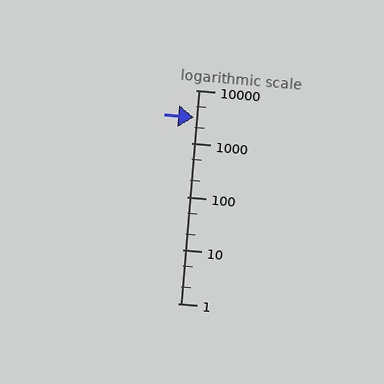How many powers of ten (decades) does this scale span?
The scale spans 4 decades, from 1 to 10000.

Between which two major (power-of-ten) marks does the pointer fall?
The pointer is between 1000 and 10000.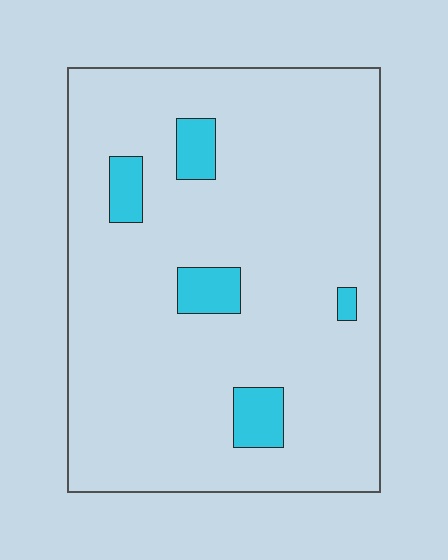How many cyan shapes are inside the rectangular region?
5.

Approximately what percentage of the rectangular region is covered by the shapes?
Approximately 10%.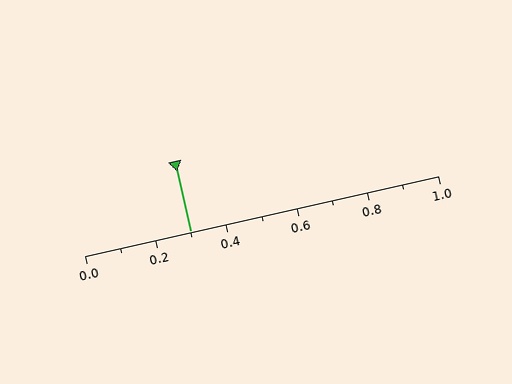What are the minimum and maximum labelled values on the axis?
The axis runs from 0.0 to 1.0.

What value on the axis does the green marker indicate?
The marker indicates approximately 0.3.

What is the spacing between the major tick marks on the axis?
The major ticks are spaced 0.2 apart.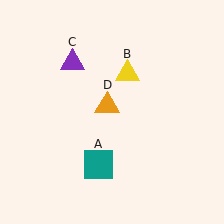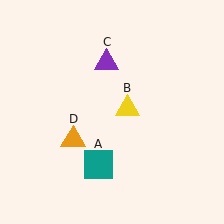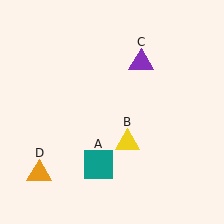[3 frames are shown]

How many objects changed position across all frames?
3 objects changed position: yellow triangle (object B), purple triangle (object C), orange triangle (object D).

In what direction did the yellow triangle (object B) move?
The yellow triangle (object B) moved down.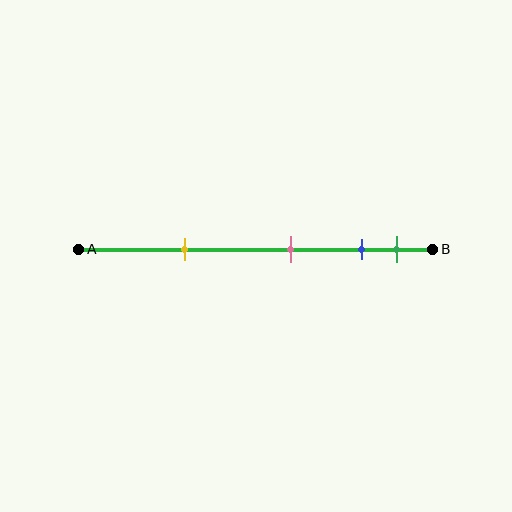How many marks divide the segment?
There are 4 marks dividing the segment.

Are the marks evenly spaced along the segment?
No, the marks are not evenly spaced.